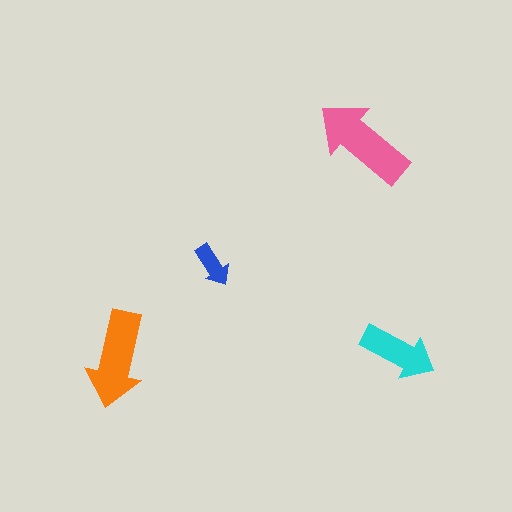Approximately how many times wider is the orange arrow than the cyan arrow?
About 1.5 times wider.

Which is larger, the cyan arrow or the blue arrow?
The cyan one.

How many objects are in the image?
There are 4 objects in the image.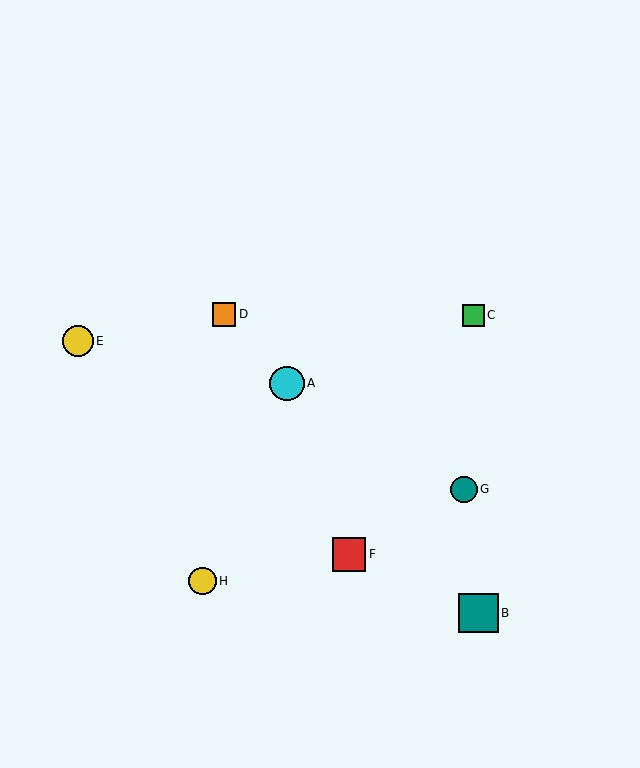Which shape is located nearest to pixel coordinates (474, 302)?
The green square (labeled C) at (473, 315) is nearest to that location.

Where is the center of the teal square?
The center of the teal square is at (478, 613).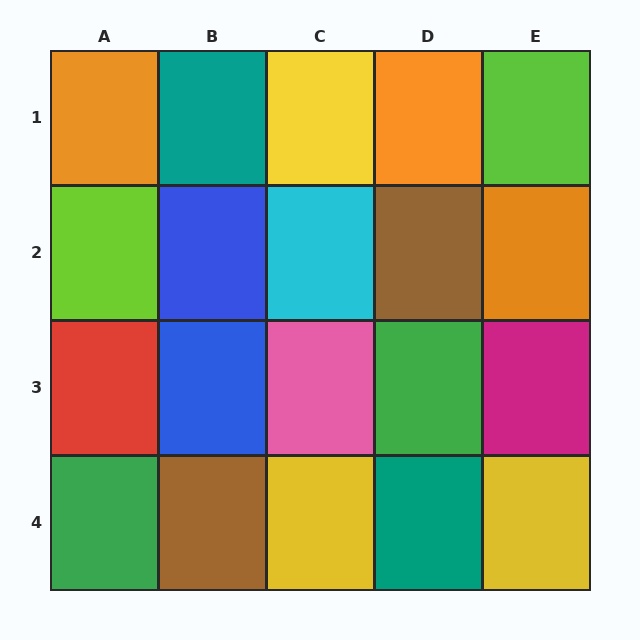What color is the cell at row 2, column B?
Blue.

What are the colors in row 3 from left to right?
Red, blue, pink, green, magenta.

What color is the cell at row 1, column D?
Orange.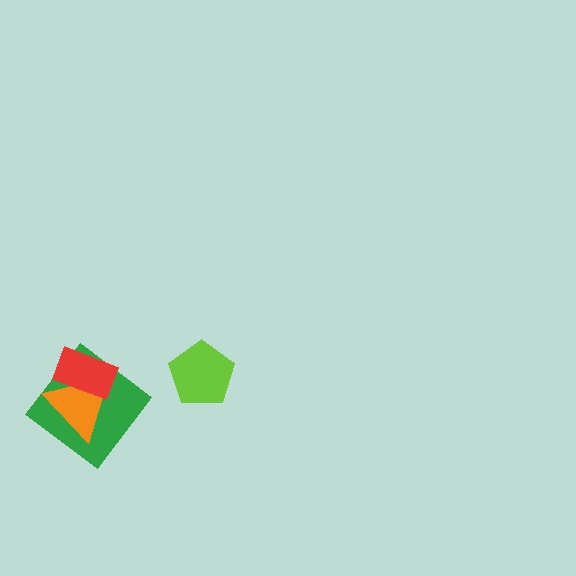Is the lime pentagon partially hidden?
No, no other shape covers it.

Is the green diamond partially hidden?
Yes, it is partially covered by another shape.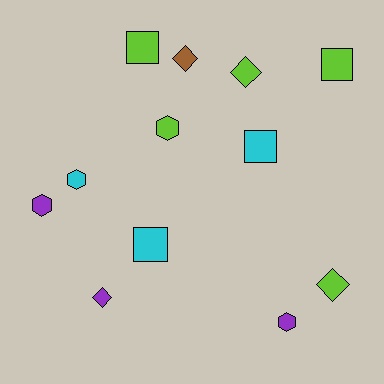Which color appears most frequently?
Lime, with 5 objects.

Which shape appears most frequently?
Square, with 4 objects.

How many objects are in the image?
There are 12 objects.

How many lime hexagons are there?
There is 1 lime hexagon.